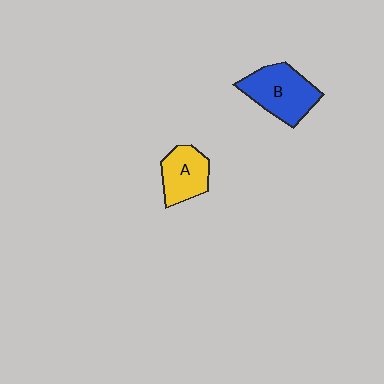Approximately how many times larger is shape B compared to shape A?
Approximately 1.4 times.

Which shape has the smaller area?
Shape A (yellow).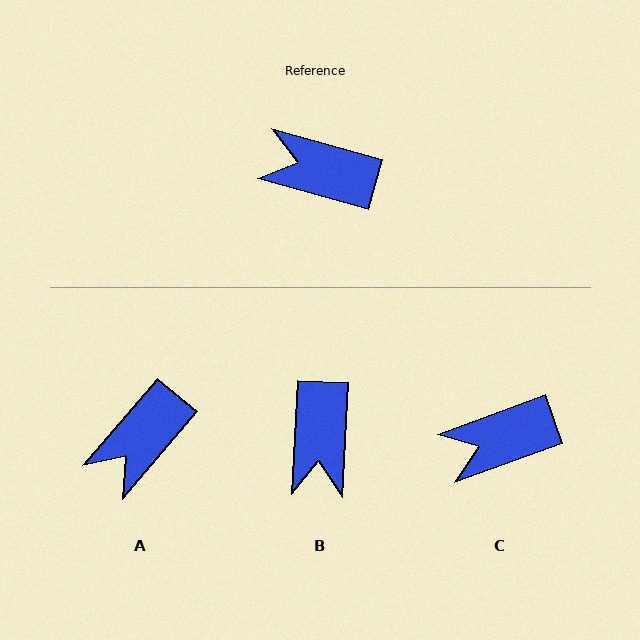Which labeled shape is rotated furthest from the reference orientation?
B, about 103 degrees away.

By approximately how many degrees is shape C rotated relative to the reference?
Approximately 36 degrees counter-clockwise.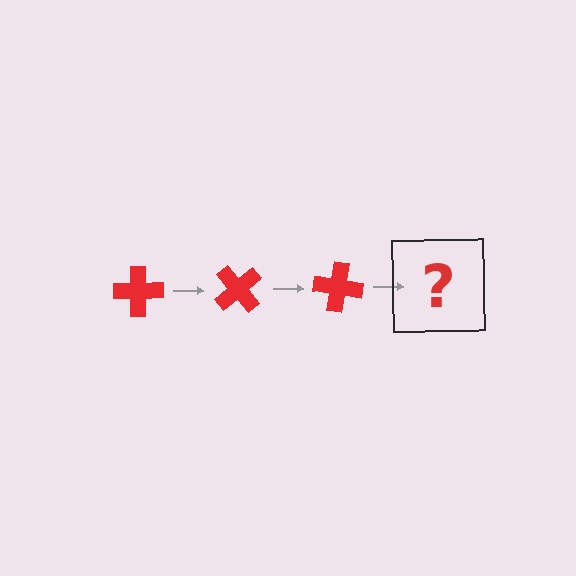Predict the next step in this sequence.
The next step is a red cross rotated 150 degrees.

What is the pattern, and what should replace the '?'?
The pattern is that the cross rotates 50 degrees each step. The '?' should be a red cross rotated 150 degrees.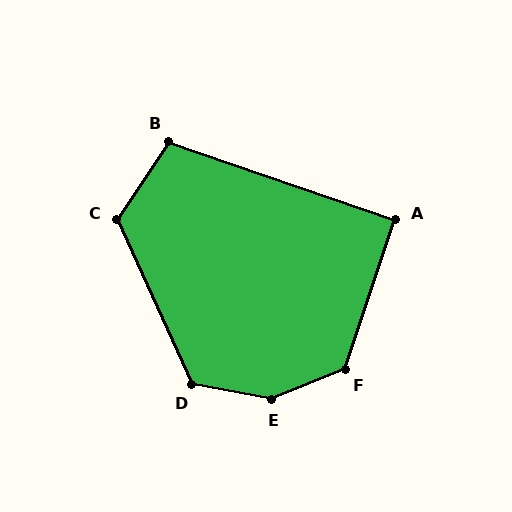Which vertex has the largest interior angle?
E, at approximately 148 degrees.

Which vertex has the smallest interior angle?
A, at approximately 90 degrees.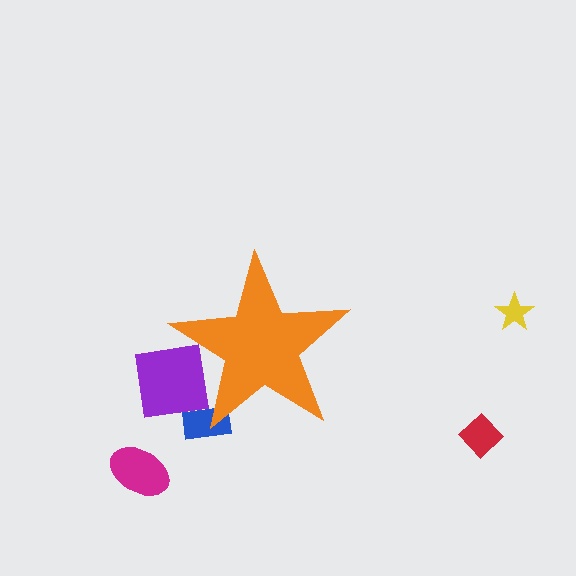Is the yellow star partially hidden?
No, the yellow star is fully visible.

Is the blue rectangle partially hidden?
Yes, the blue rectangle is partially hidden behind the orange star.